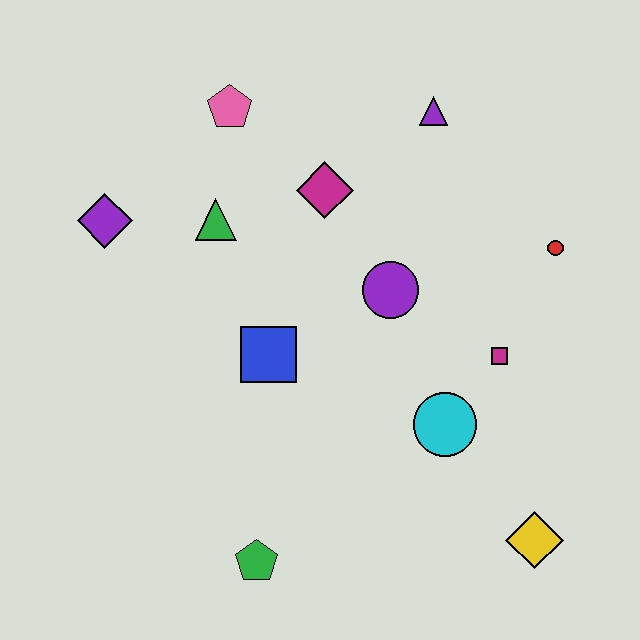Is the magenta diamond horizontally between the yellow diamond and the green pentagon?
Yes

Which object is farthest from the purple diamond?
The yellow diamond is farthest from the purple diamond.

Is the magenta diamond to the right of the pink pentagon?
Yes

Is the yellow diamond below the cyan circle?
Yes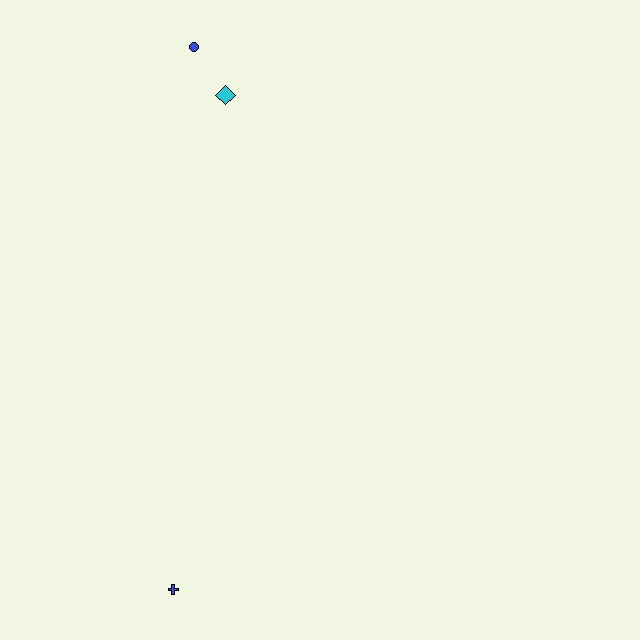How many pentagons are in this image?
There are no pentagons.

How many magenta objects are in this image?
There are no magenta objects.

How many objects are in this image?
There are 3 objects.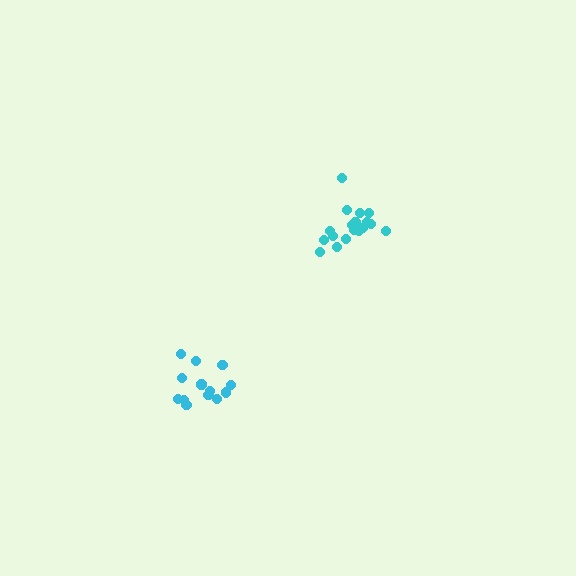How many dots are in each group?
Group 1: 13 dots, Group 2: 18 dots (31 total).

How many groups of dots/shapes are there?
There are 2 groups.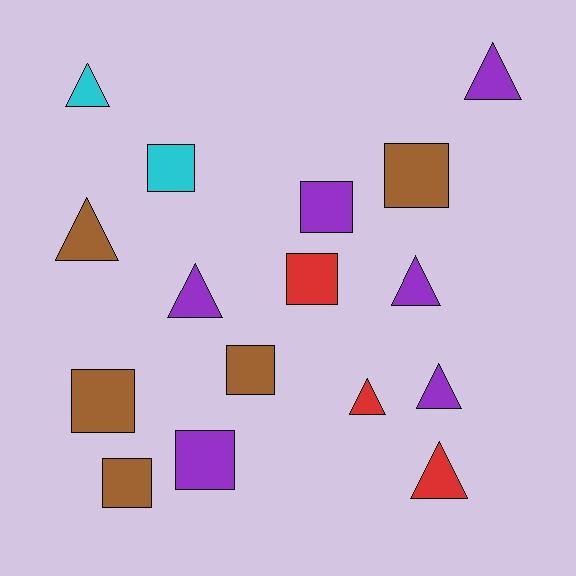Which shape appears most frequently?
Square, with 8 objects.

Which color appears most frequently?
Purple, with 6 objects.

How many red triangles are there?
There are 2 red triangles.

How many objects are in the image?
There are 16 objects.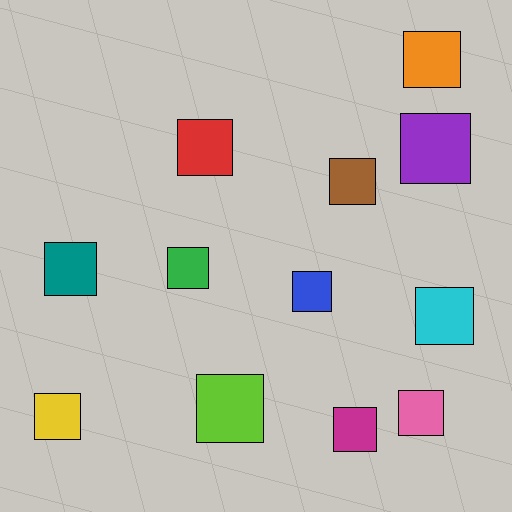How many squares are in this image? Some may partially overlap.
There are 12 squares.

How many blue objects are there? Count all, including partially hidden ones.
There is 1 blue object.